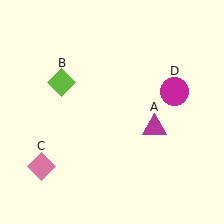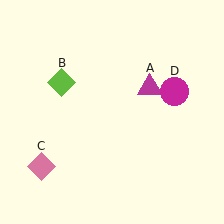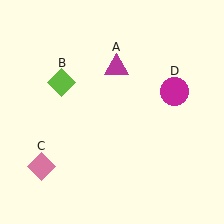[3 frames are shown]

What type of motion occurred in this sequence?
The magenta triangle (object A) rotated counterclockwise around the center of the scene.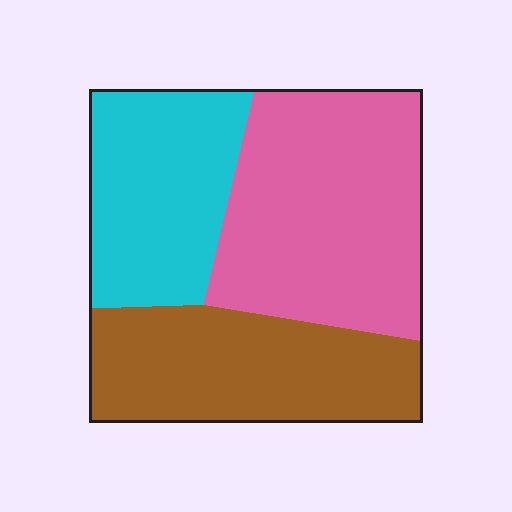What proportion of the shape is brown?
Brown takes up about one third (1/3) of the shape.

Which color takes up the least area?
Cyan, at roughly 25%.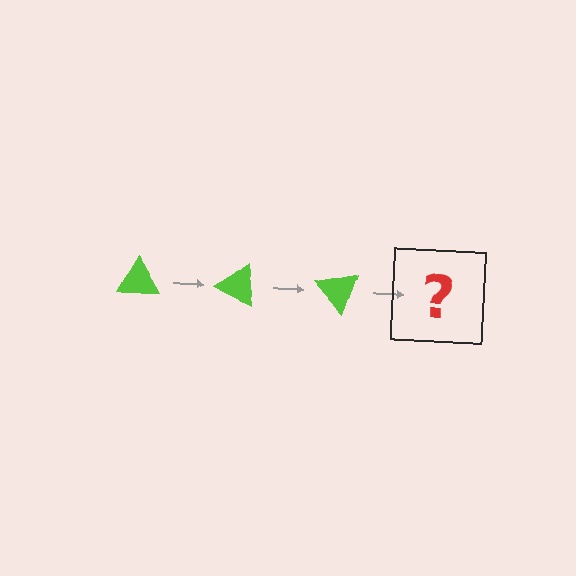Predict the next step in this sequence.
The next step is a lime triangle rotated 75 degrees.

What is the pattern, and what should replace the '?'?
The pattern is that the triangle rotates 25 degrees each step. The '?' should be a lime triangle rotated 75 degrees.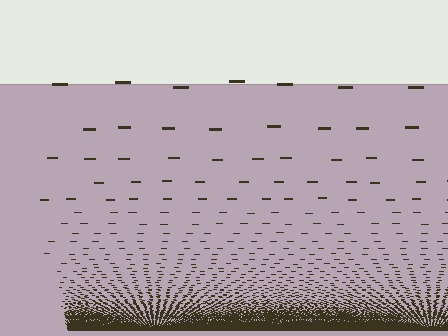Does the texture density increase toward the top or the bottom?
Density increases toward the bottom.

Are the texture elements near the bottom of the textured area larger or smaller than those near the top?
Smaller. The gradient is inverted — elements near the bottom are smaller and denser.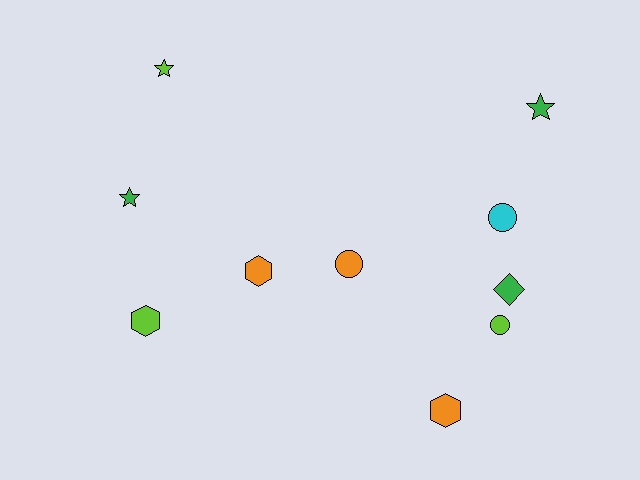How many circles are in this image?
There are 3 circles.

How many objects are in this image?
There are 10 objects.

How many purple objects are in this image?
There are no purple objects.